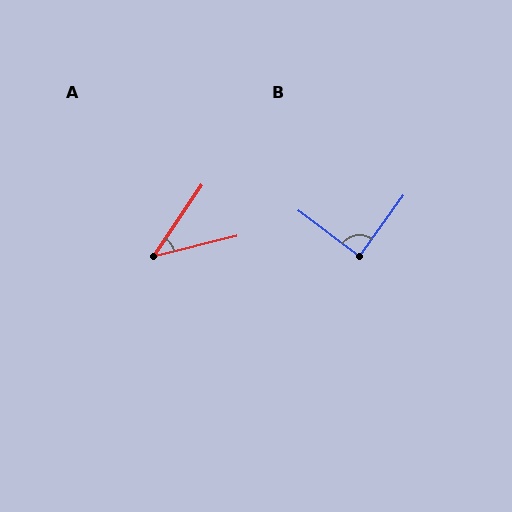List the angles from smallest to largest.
A (42°), B (89°).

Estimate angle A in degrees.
Approximately 42 degrees.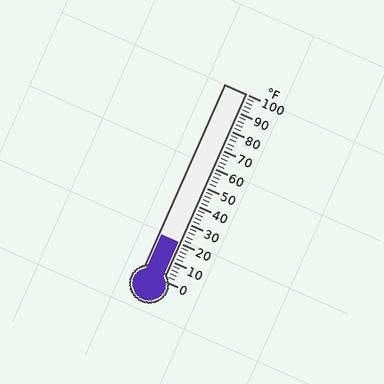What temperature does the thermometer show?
The thermometer shows approximately 20°F.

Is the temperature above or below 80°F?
The temperature is below 80°F.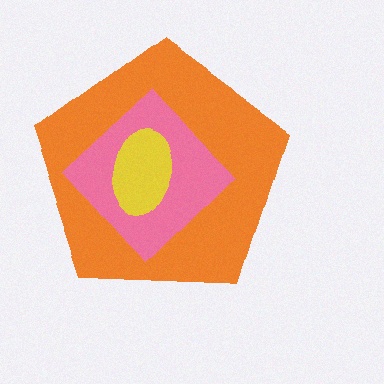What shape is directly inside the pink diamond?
The yellow ellipse.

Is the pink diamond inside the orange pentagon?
Yes.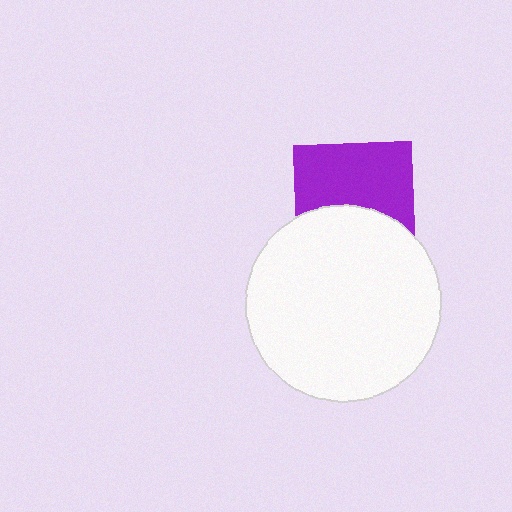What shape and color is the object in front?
The object in front is a white circle.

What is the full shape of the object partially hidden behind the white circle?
The partially hidden object is a purple square.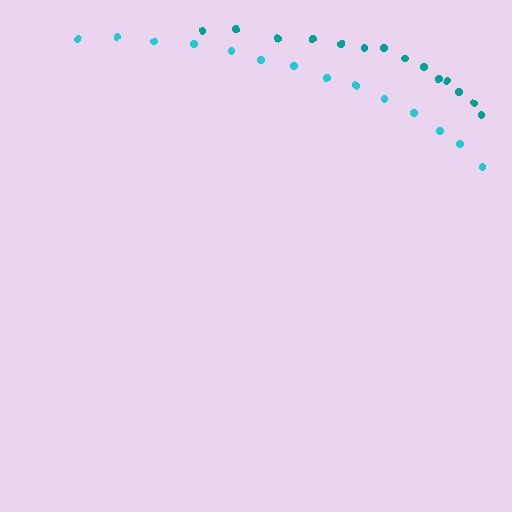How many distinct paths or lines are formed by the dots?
There are 2 distinct paths.